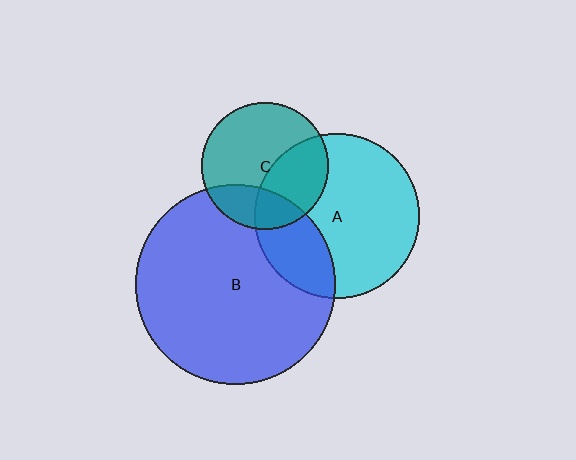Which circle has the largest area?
Circle B (blue).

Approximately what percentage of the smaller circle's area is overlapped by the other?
Approximately 25%.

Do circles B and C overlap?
Yes.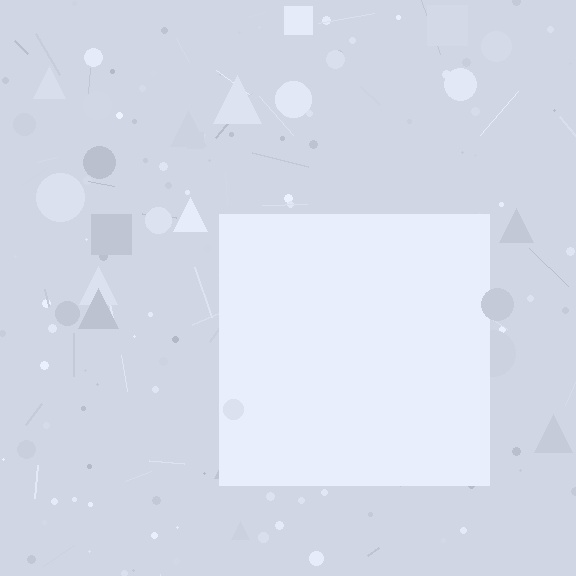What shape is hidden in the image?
A square is hidden in the image.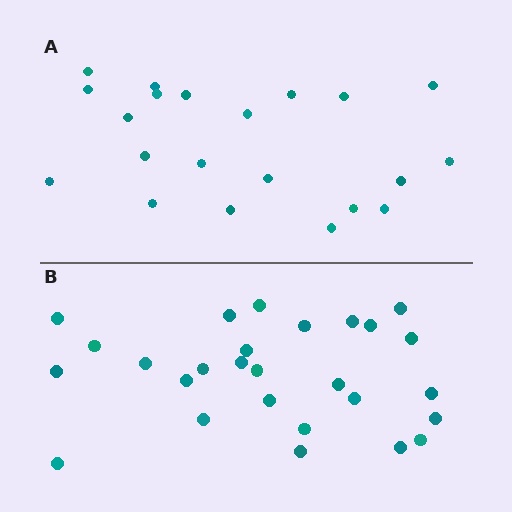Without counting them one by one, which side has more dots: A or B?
Region B (the bottom region) has more dots.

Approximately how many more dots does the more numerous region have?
Region B has about 6 more dots than region A.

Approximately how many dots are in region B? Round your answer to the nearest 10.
About 30 dots. (The exact count is 27, which rounds to 30.)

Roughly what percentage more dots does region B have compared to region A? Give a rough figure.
About 30% more.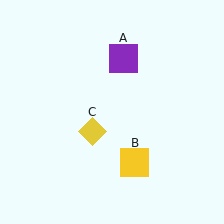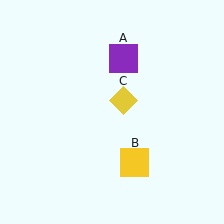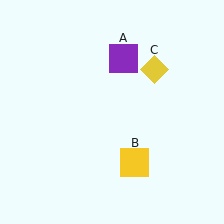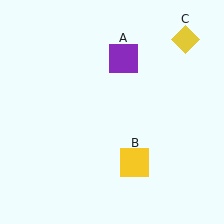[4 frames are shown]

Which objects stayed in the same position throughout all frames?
Purple square (object A) and yellow square (object B) remained stationary.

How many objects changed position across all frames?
1 object changed position: yellow diamond (object C).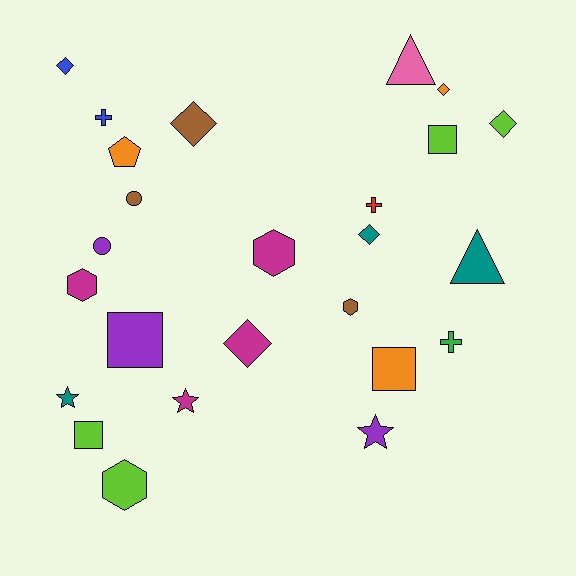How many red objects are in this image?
There is 1 red object.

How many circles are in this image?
There are 2 circles.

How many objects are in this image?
There are 25 objects.